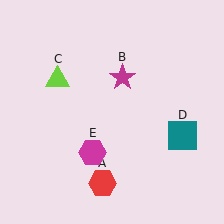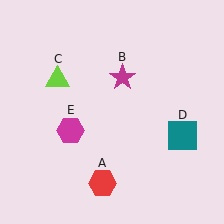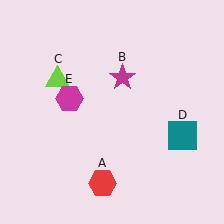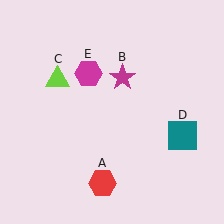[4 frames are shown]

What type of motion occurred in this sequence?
The magenta hexagon (object E) rotated clockwise around the center of the scene.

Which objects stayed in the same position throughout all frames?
Red hexagon (object A) and magenta star (object B) and lime triangle (object C) and teal square (object D) remained stationary.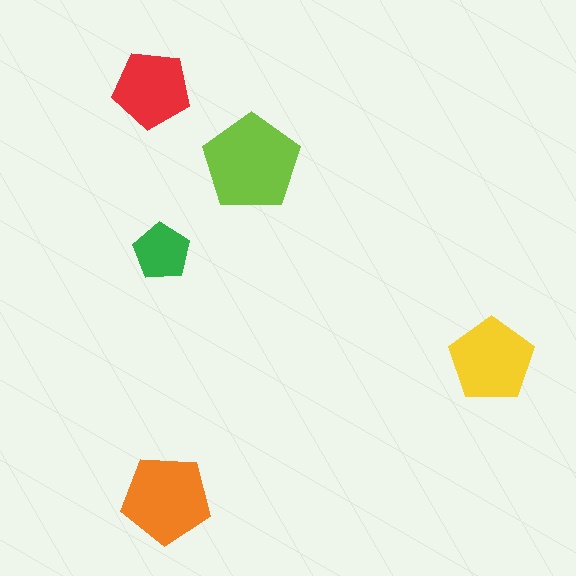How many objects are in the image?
There are 5 objects in the image.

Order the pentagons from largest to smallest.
the lime one, the orange one, the yellow one, the red one, the green one.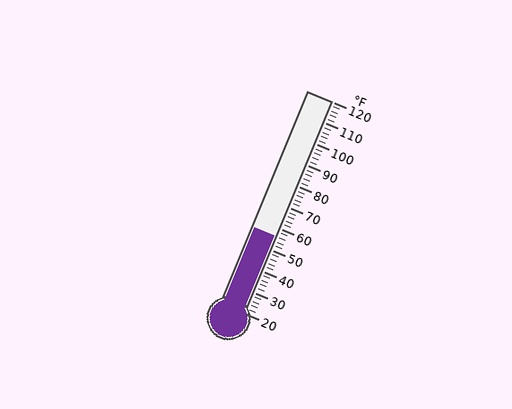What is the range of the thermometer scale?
The thermometer scale ranges from 20°F to 120°F.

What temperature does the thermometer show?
The thermometer shows approximately 56°F.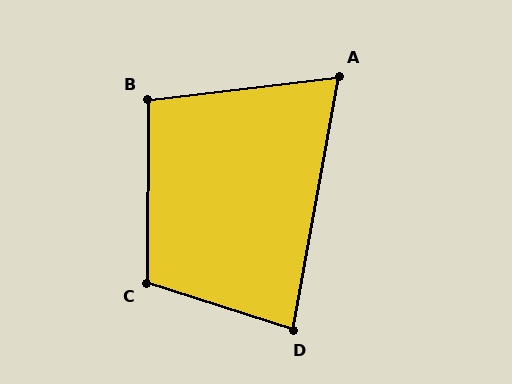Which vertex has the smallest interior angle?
A, at approximately 73 degrees.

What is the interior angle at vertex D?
Approximately 83 degrees (acute).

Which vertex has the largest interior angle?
C, at approximately 107 degrees.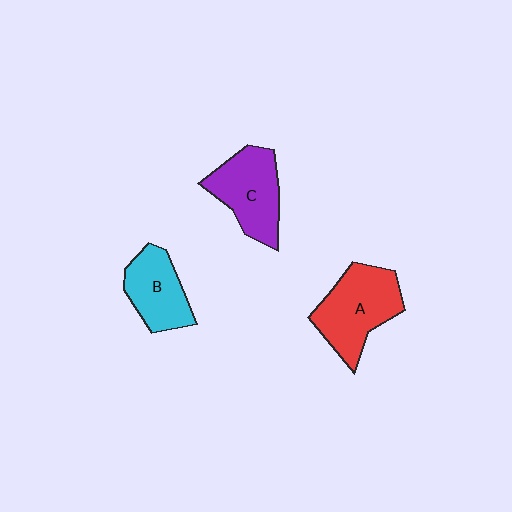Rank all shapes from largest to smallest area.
From largest to smallest: A (red), C (purple), B (cyan).